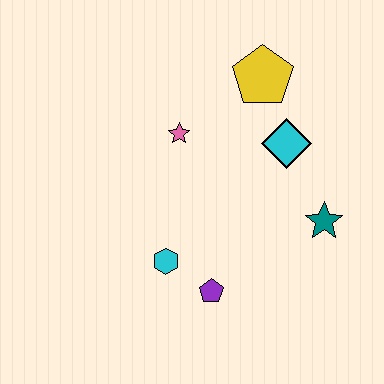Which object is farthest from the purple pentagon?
The yellow pentagon is farthest from the purple pentagon.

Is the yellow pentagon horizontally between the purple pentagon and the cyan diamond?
Yes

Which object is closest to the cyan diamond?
The yellow pentagon is closest to the cyan diamond.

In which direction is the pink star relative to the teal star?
The pink star is to the left of the teal star.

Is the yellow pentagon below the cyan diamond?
No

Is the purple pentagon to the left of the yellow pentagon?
Yes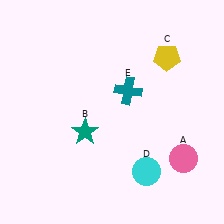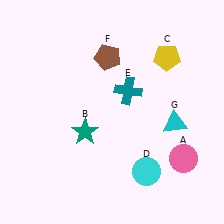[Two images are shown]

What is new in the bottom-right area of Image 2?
A cyan triangle (G) was added in the bottom-right area of Image 2.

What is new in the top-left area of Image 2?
A brown pentagon (F) was added in the top-left area of Image 2.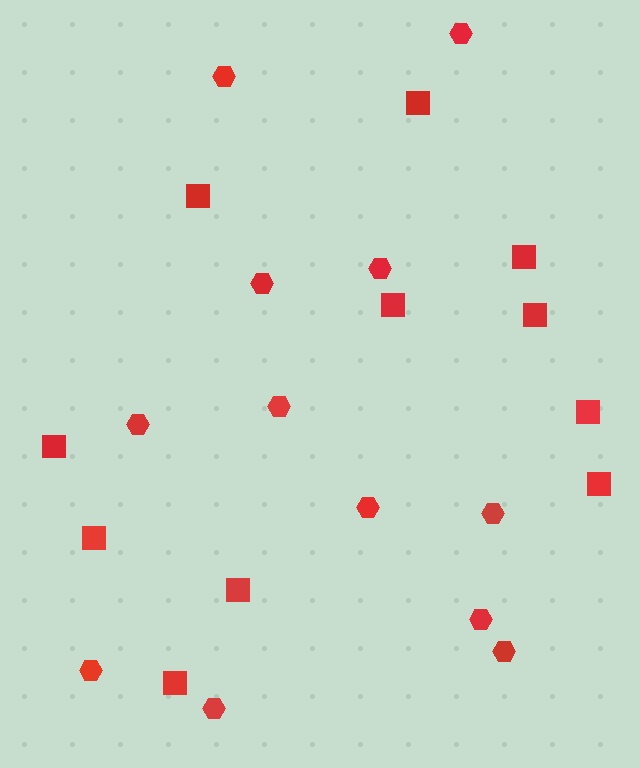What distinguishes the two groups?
There are 2 groups: one group of squares (11) and one group of hexagons (12).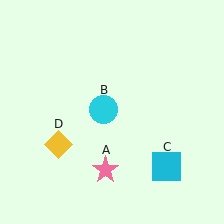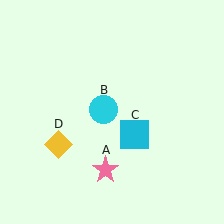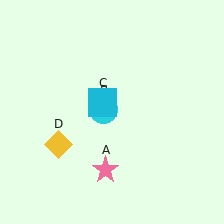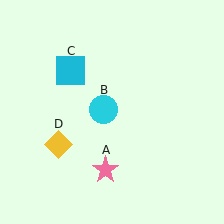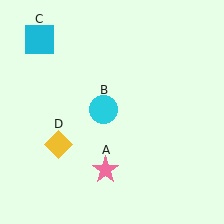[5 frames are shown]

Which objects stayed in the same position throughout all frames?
Pink star (object A) and cyan circle (object B) and yellow diamond (object D) remained stationary.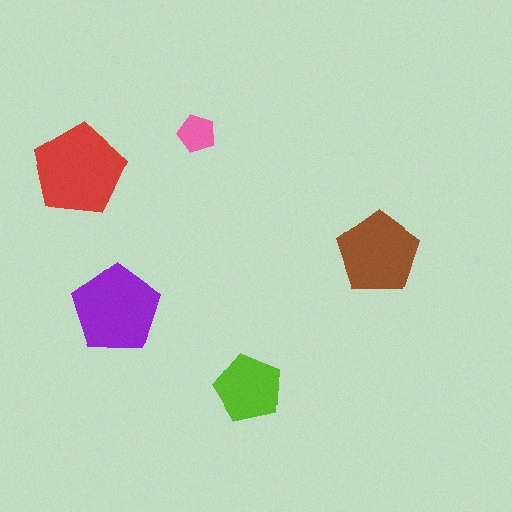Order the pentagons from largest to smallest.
the red one, the purple one, the brown one, the lime one, the pink one.